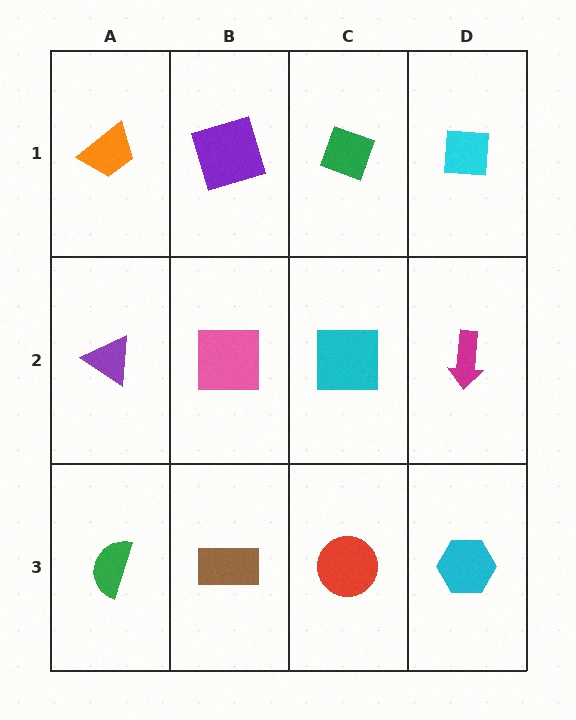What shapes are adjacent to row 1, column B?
A pink square (row 2, column B), an orange trapezoid (row 1, column A), a green diamond (row 1, column C).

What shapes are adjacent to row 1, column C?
A cyan square (row 2, column C), a purple square (row 1, column B), a cyan square (row 1, column D).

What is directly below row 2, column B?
A brown rectangle.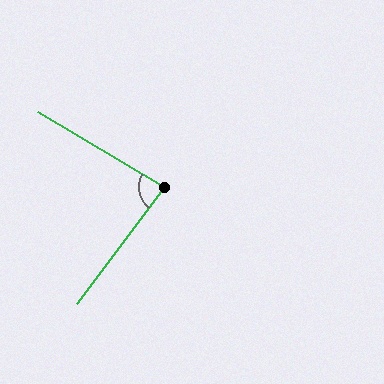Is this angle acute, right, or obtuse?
It is acute.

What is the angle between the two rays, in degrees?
Approximately 83 degrees.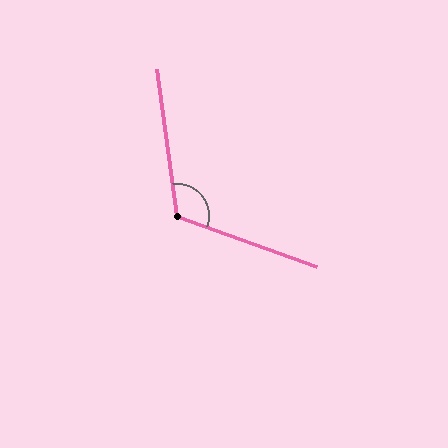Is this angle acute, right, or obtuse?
It is obtuse.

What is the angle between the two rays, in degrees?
Approximately 118 degrees.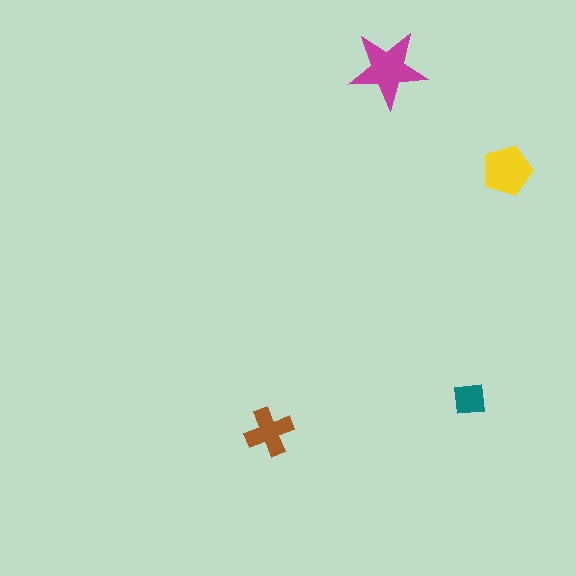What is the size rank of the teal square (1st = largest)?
4th.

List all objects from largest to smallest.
The magenta star, the yellow pentagon, the brown cross, the teal square.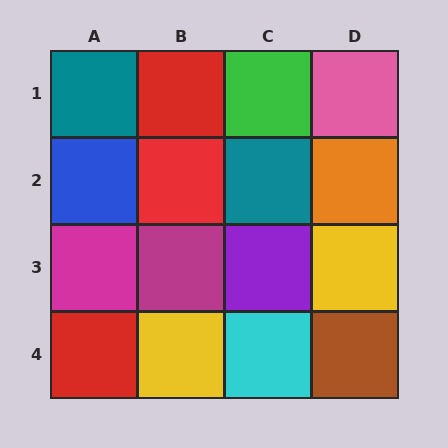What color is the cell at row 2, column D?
Orange.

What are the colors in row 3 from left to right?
Magenta, magenta, purple, yellow.